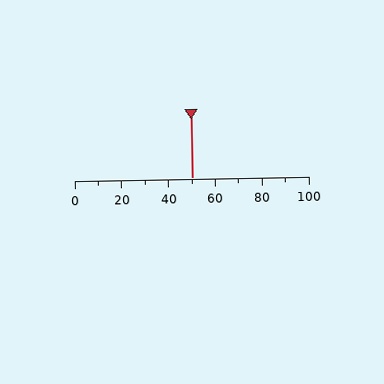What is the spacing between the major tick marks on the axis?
The major ticks are spaced 20 apart.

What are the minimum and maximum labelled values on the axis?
The axis runs from 0 to 100.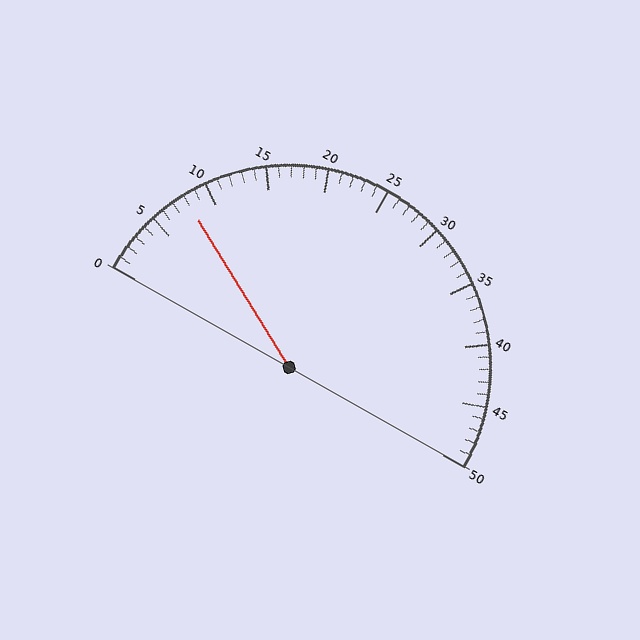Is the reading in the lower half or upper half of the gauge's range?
The reading is in the lower half of the range (0 to 50).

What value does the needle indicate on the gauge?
The needle indicates approximately 8.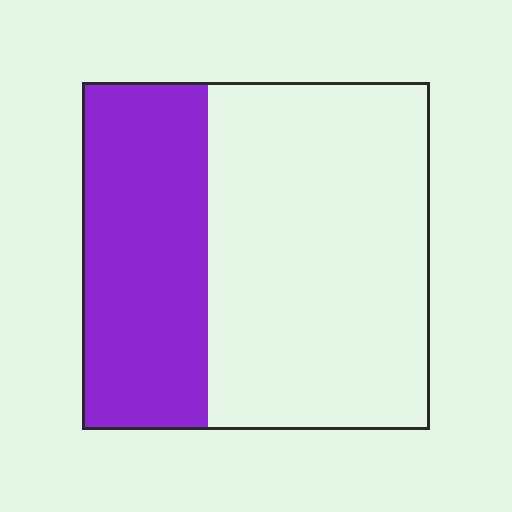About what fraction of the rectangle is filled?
About three eighths (3/8).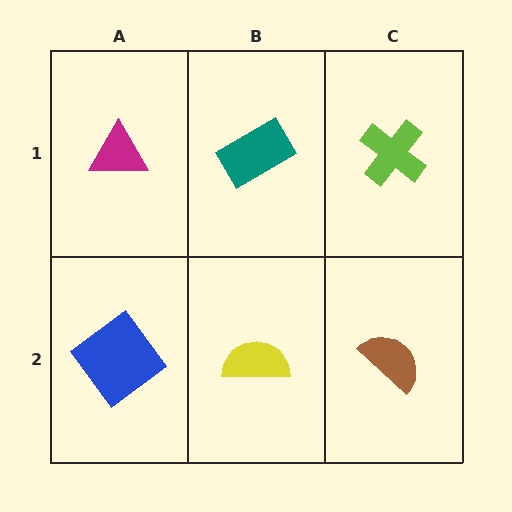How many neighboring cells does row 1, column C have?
2.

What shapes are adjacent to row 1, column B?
A yellow semicircle (row 2, column B), a magenta triangle (row 1, column A), a lime cross (row 1, column C).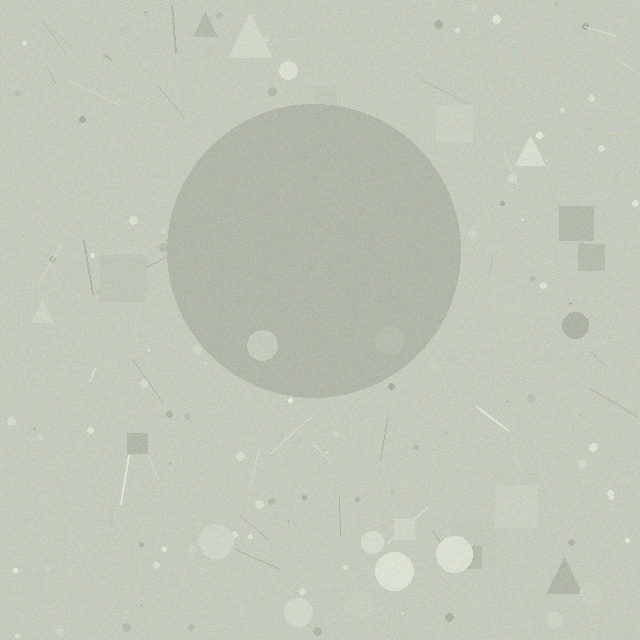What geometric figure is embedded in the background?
A circle is embedded in the background.